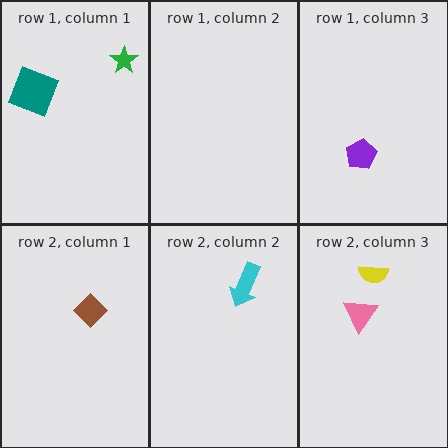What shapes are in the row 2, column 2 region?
The cyan arrow.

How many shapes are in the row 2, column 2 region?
1.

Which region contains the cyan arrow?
The row 2, column 2 region.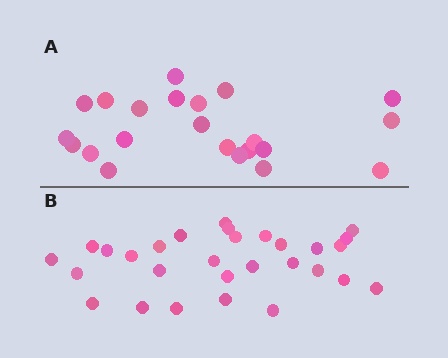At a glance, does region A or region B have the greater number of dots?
Region B (the bottom region) has more dots.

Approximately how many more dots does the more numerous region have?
Region B has roughly 8 or so more dots than region A.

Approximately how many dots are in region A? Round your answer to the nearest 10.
About 20 dots. (The exact count is 22, which rounds to 20.)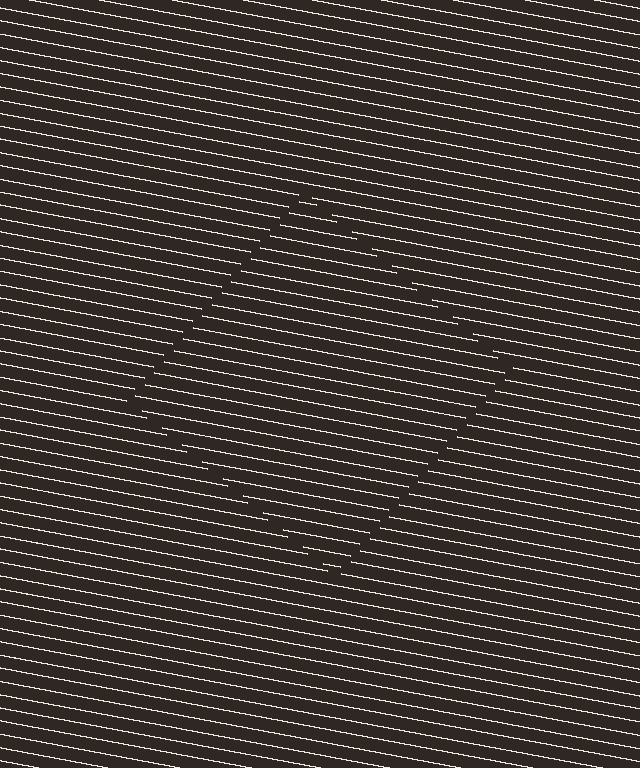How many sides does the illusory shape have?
4 sides — the line-ends trace a square.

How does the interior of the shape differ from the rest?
The interior of the shape contains the same grating, shifted by half a period — the contour is defined by the phase discontinuity where line-ends from the inner and outer gratings abut.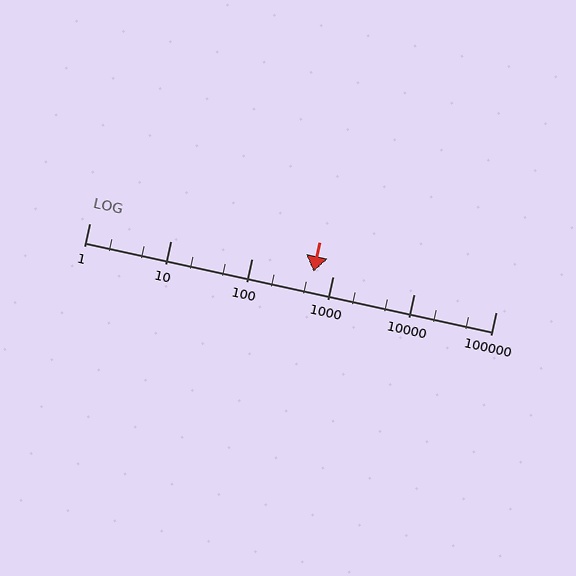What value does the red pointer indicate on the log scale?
The pointer indicates approximately 570.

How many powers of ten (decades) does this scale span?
The scale spans 5 decades, from 1 to 100000.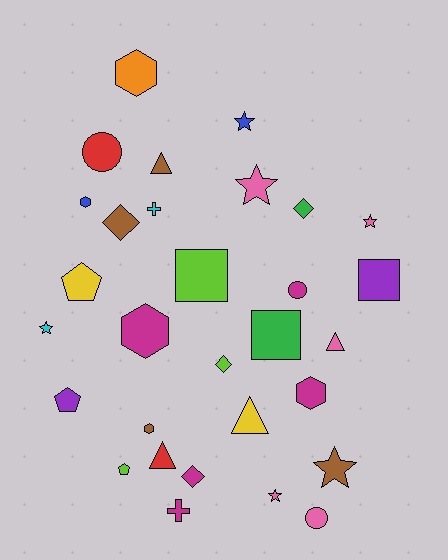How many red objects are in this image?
There are 2 red objects.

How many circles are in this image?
There are 3 circles.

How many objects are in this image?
There are 30 objects.